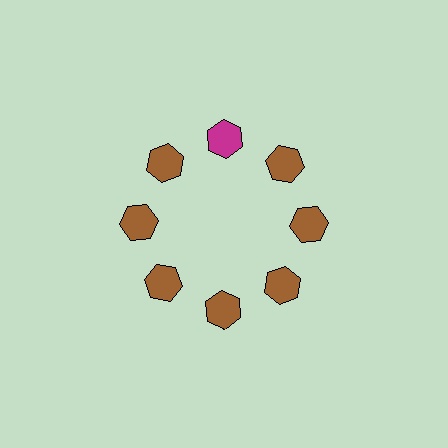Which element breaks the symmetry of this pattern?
The magenta hexagon at roughly the 12 o'clock position breaks the symmetry. All other shapes are brown hexagons.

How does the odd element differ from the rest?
It has a different color: magenta instead of brown.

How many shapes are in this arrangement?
There are 8 shapes arranged in a ring pattern.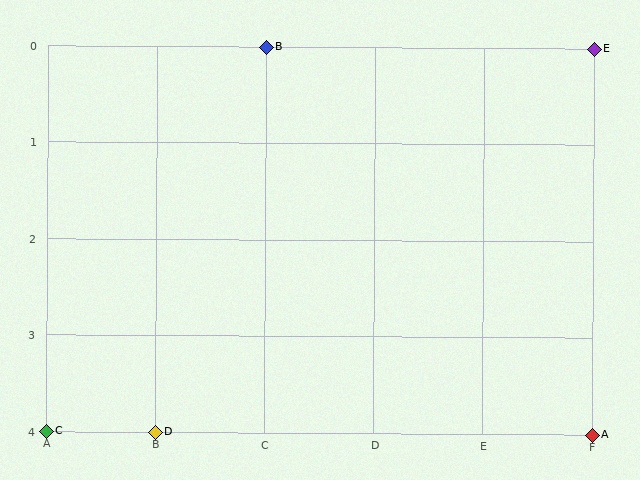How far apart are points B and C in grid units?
Points B and C are 2 columns and 4 rows apart (about 4.5 grid units diagonally).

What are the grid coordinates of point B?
Point B is at grid coordinates (C, 0).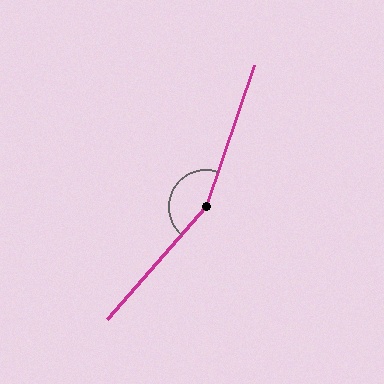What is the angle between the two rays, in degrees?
Approximately 158 degrees.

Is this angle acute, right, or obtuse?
It is obtuse.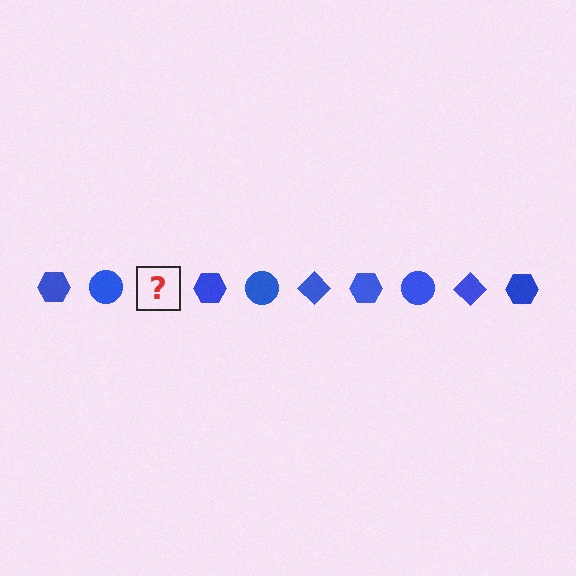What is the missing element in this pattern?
The missing element is a blue diamond.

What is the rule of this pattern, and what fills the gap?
The rule is that the pattern cycles through hexagon, circle, diamond shapes in blue. The gap should be filled with a blue diamond.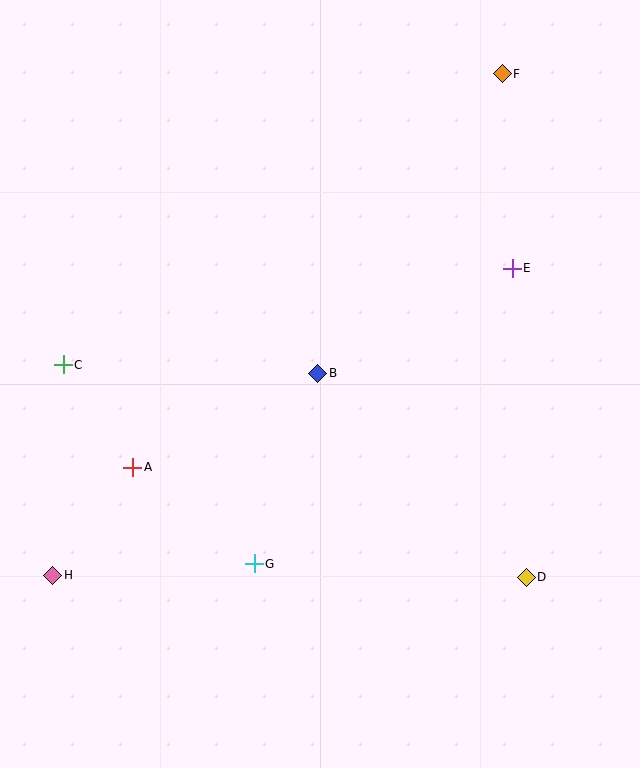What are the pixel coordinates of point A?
Point A is at (133, 467).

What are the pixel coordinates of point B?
Point B is at (318, 373).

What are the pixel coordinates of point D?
Point D is at (526, 577).